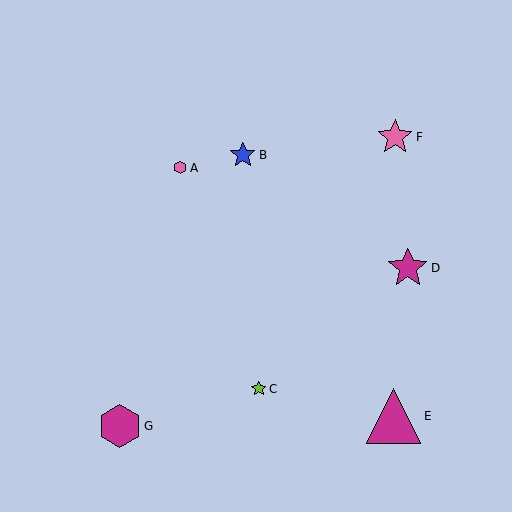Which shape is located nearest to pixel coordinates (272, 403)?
The lime star (labeled C) at (259, 389) is nearest to that location.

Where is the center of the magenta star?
The center of the magenta star is at (408, 268).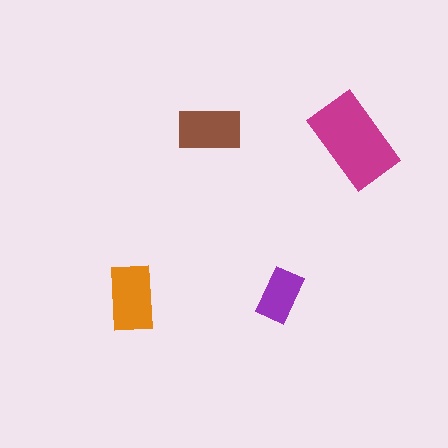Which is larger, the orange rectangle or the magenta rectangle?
The magenta one.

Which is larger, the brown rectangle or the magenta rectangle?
The magenta one.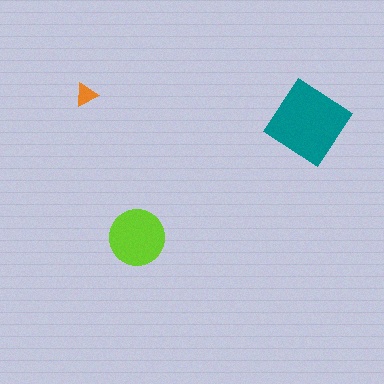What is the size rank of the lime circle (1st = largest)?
2nd.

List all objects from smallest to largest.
The orange triangle, the lime circle, the teal diamond.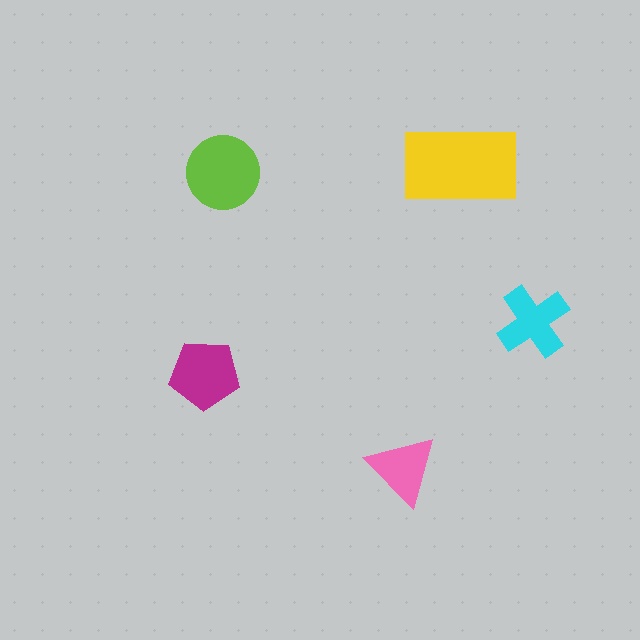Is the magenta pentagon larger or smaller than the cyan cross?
Larger.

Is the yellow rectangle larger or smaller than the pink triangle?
Larger.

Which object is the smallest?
The pink triangle.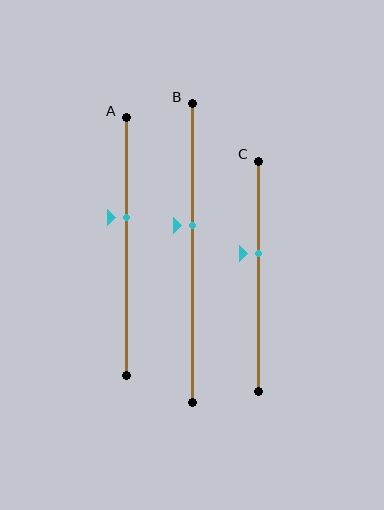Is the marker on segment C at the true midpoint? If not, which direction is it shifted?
No, the marker on segment C is shifted upward by about 10% of the segment length.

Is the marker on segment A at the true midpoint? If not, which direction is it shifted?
No, the marker on segment A is shifted upward by about 11% of the segment length.